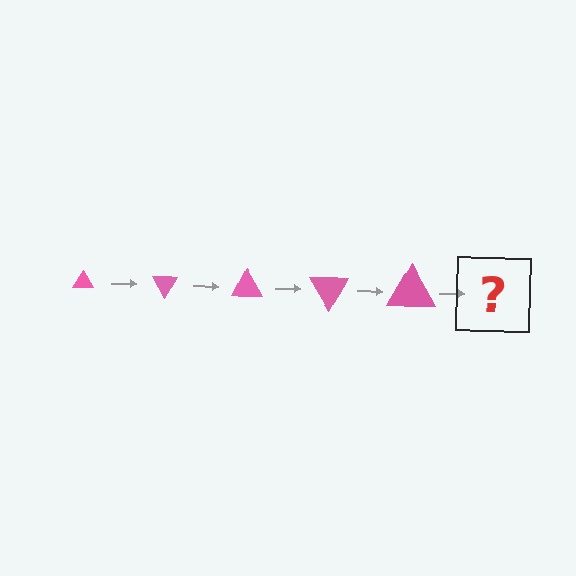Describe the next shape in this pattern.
It should be a triangle, larger than the previous one and rotated 300 degrees from the start.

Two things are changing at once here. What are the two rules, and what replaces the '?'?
The two rules are that the triangle grows larger each step and it rotates 60 degrees each step. The '?' should be a triangle, larger than the previous one and rotated 300 degrees from the start.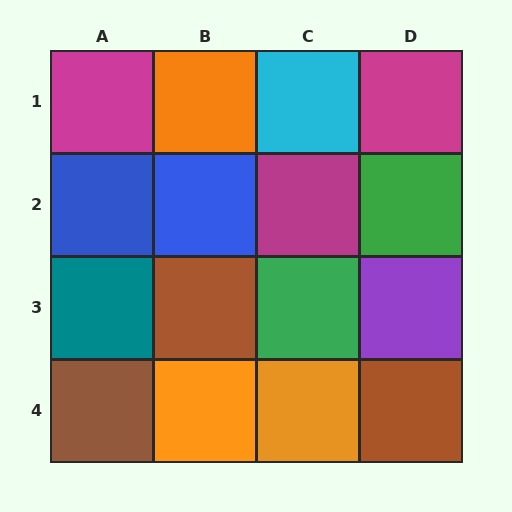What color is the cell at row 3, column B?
Brown.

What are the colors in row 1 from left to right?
Magenta, orange, cyan, magenta.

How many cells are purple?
1 cell is purple.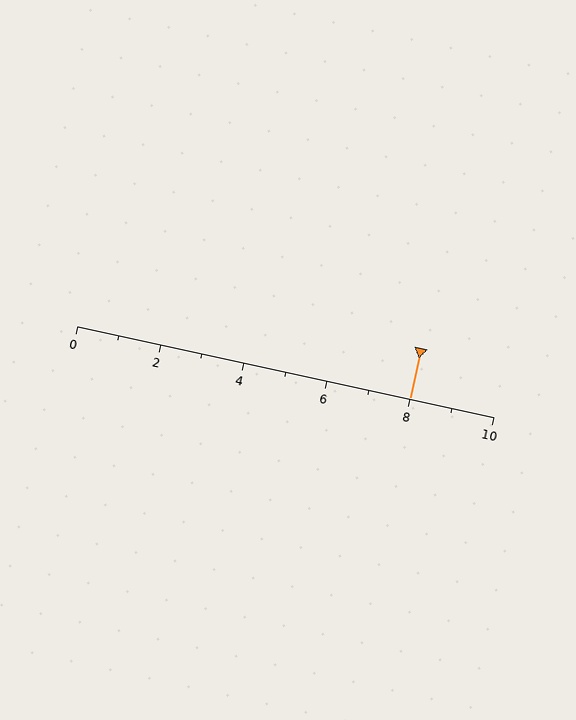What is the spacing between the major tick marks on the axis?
The major ticks are spaced 2 apart.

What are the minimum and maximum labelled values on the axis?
The axis runs from 0 to 10.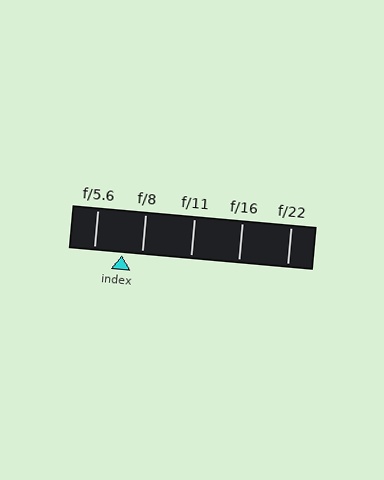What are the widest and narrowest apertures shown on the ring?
The widest aperture shown is f/5.6 and the narrowest is f/22.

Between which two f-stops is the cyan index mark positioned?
The index mark is between f/5.6 and f/8.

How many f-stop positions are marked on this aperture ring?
There are 5 f-stop positions marked.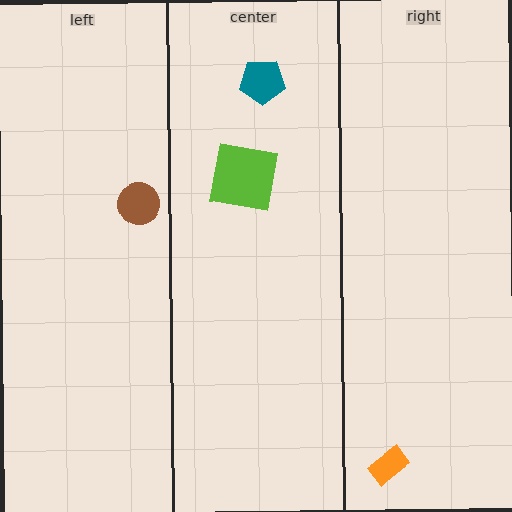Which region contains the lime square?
The center region.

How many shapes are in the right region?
1.